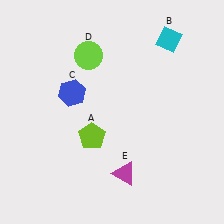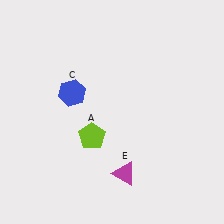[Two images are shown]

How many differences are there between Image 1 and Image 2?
There are 2 differences between the two images.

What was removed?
The lime circle (D), the cyan diamond (B) were removed in Image 2.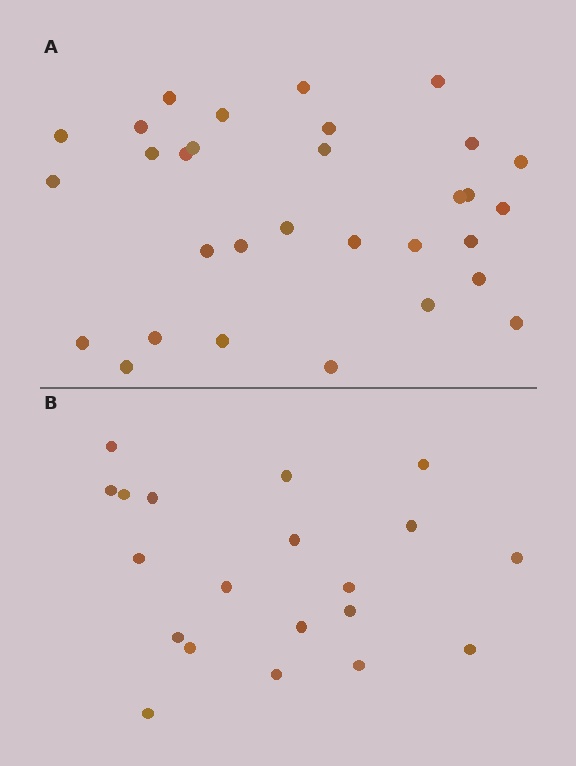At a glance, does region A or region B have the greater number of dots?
Region A (the top region) has more dots.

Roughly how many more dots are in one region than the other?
Region A has roughly 12 or so more dots than region B.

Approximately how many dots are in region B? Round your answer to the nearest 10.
About 20 dots.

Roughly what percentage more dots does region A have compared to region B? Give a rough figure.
About 55% more.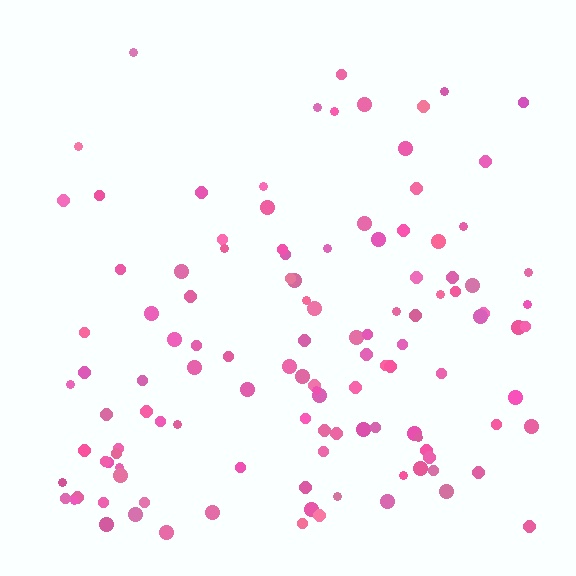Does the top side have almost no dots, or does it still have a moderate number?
Still a moderate number, just noticeably fewer than the bottom.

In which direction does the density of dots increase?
From top to bottom, with the bottom side densest.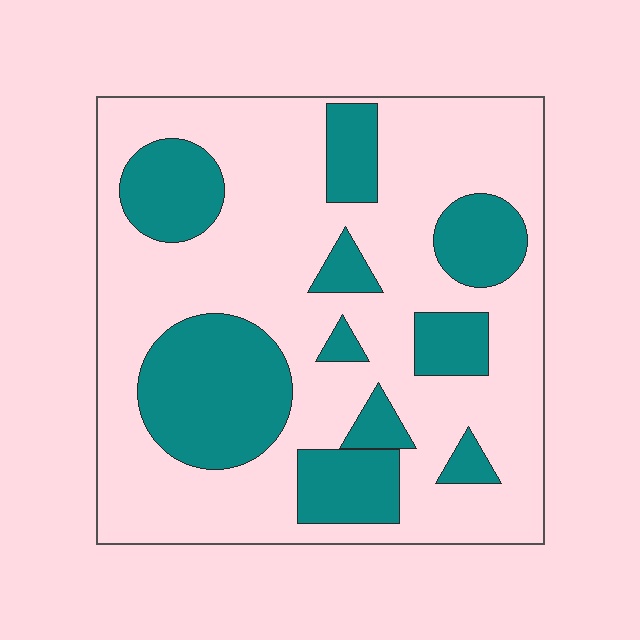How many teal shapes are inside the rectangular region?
10.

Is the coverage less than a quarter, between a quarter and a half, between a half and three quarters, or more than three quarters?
Between a quarter and a half.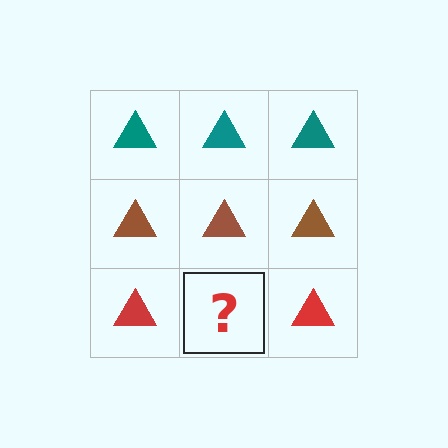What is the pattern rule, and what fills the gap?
The rule is that each row has a consistent color. The gap should be filled with a red triangle.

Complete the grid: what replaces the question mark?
The question mark should be replaced with a red triangle.